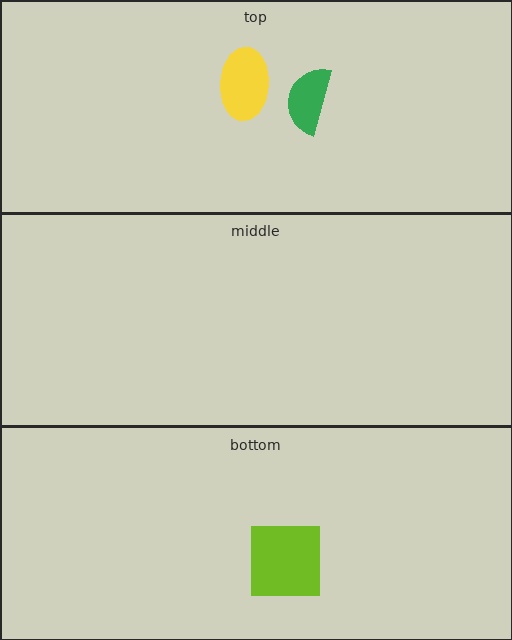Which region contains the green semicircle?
The top region.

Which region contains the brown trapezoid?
The bottom region.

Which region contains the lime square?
The bottom region.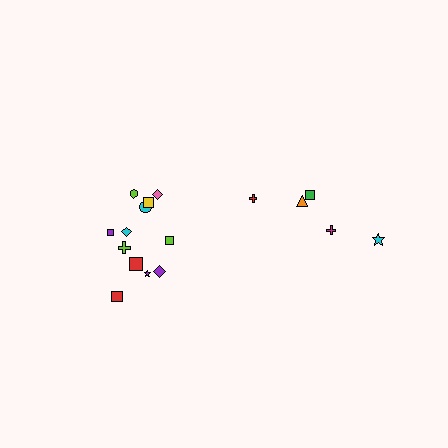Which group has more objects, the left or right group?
The left group.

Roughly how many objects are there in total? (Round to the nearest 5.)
Roughly 15 objects in total.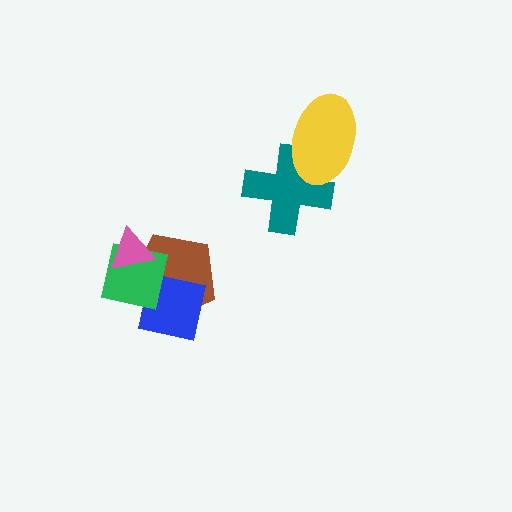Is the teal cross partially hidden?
Yes, it is partially covered by another shape.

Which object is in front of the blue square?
The green square is in front of the blue square.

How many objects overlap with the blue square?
2 objects overlap with the blue square.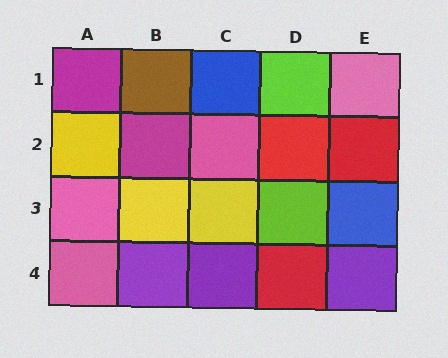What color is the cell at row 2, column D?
Red.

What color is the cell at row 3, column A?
Pink.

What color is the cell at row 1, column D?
Lime.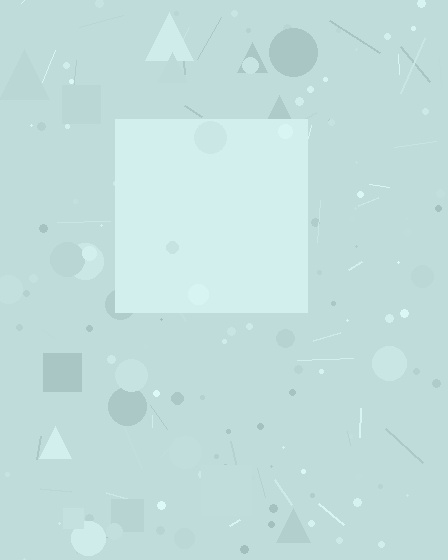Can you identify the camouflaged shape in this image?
The camouflaged shape is a square.